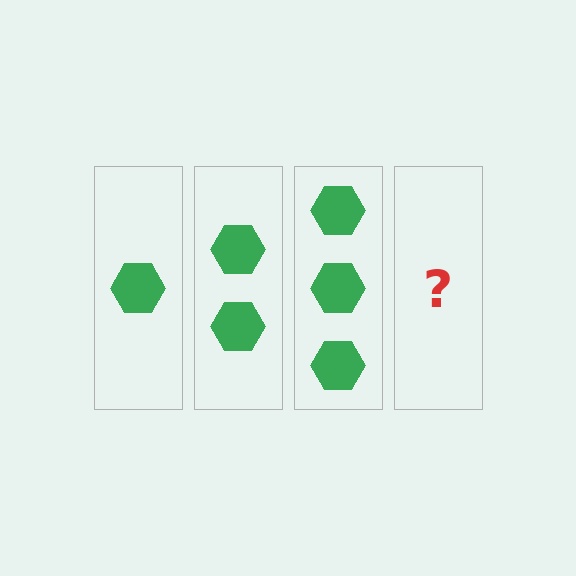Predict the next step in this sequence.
The next step is 4 hexagons.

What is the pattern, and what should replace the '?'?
The pattern is that each step adds one more hexagon. The '?' should be 4 hexagons.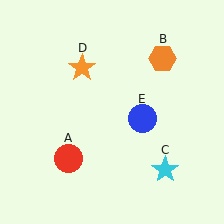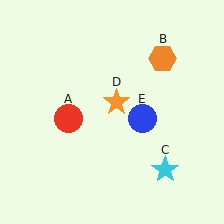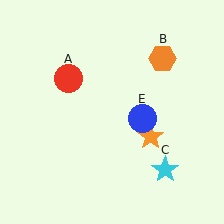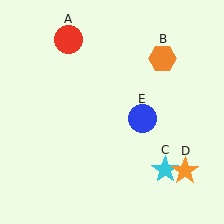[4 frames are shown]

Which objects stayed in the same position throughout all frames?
Orange hexagon (object B) and cyan star (object C) and blue circle (object E) remained stationary.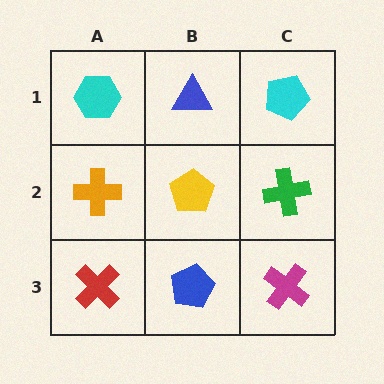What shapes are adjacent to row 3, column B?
A yellow pentagon (row 2, column B), a red cross (row 3, column A), a magenta cross (row 3, column C).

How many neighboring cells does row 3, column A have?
2.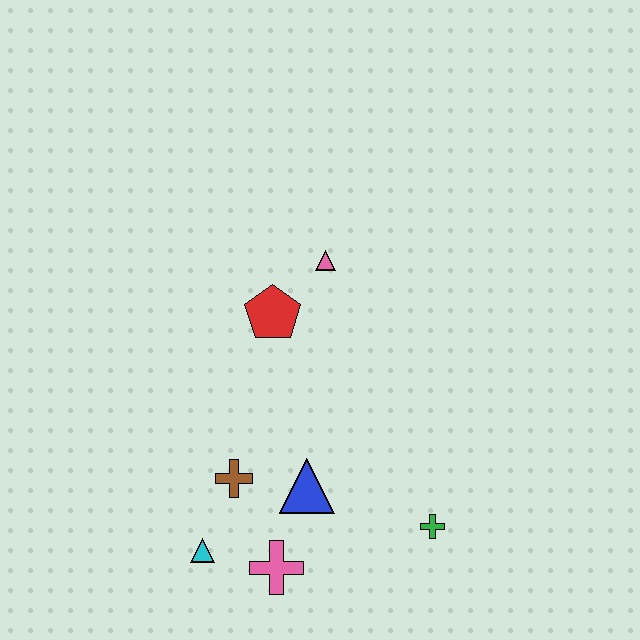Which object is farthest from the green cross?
The pink triangle is farthest from the green cross.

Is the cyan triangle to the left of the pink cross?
Yes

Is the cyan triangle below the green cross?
Yes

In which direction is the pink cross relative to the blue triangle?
The pink cross is below the blue triangle.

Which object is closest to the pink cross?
The cyan triangle is closest to the pink cross.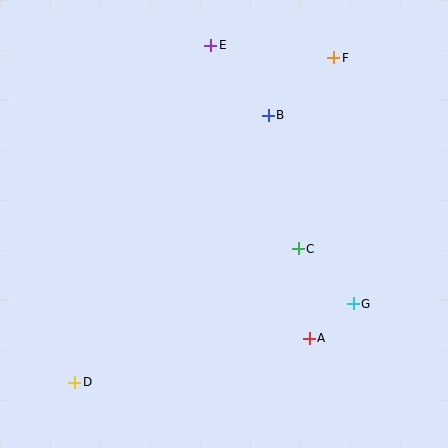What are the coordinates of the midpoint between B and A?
The midpoint between B and A is at (289, 227).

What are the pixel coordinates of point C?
Point C is at (298, 249).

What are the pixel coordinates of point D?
Point D is at (75, 382).